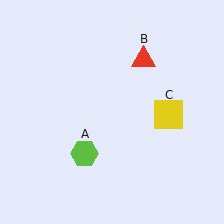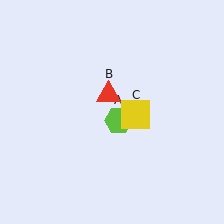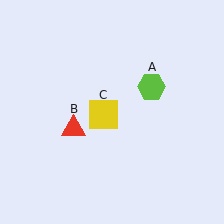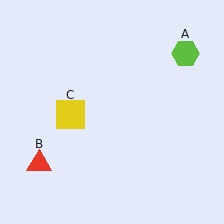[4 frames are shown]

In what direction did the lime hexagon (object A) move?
The lime hexagon (object A) moved up and to the right.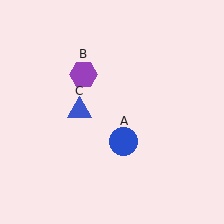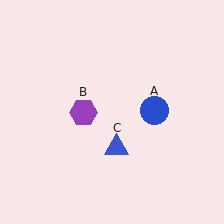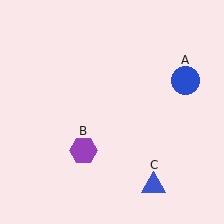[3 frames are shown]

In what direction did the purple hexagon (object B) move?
The purple hexagon (object B) moved down.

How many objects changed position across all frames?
3 objects changed position: blue circle (object A), purple hexagon (object B), blue triangle (object C).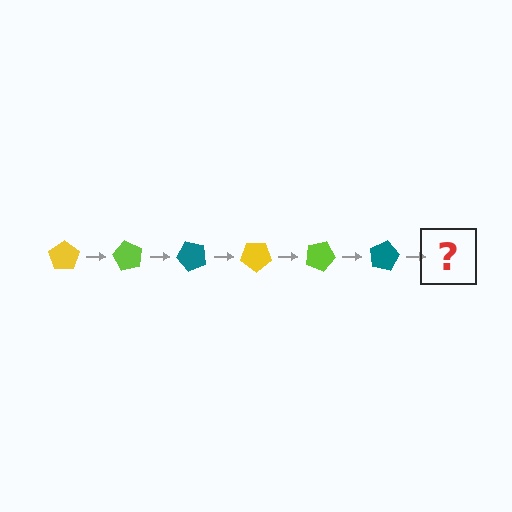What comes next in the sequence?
The next element should be a yellow pentagon, rotated 360 degrees from the start.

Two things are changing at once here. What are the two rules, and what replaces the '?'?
The two rules are that it rotates 60 degrees each step and the color cycles through yellow, lime, and teal. The '?' should be a yellow pentagon, rotated 360 degrees from the start.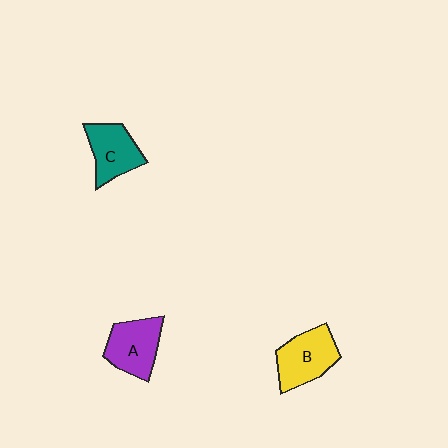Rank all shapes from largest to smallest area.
From largest to smallest: B (yellow), A (purple), C (teal).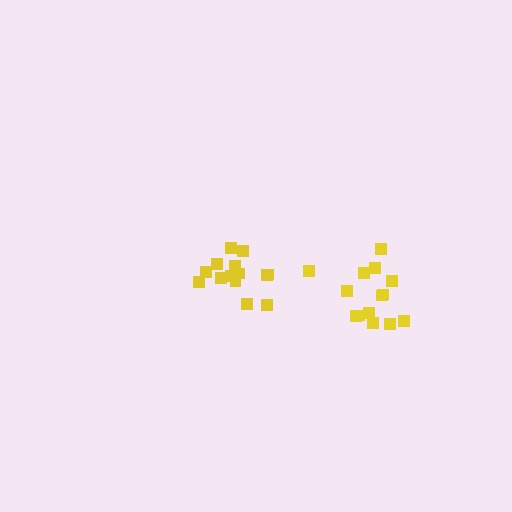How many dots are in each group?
Group 1: 14 dots, Group 2: 14 dots (28 total).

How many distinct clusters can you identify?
There are 2 distinct clusters.